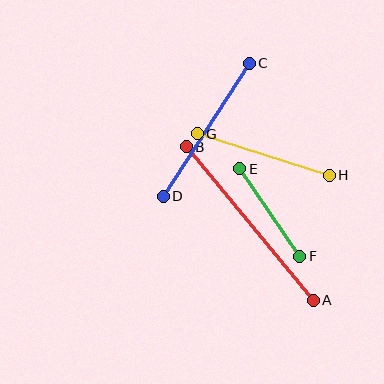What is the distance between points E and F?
The distance is approximately 106 pixels.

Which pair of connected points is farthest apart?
Points A and B are farthest apart.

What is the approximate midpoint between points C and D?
The midpoint is at approximately (206, 130) pixels.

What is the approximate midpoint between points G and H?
The midpoint is at approximately (263, 154) pixels.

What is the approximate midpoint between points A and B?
The midpoint is at approximately (250, 223) pixels.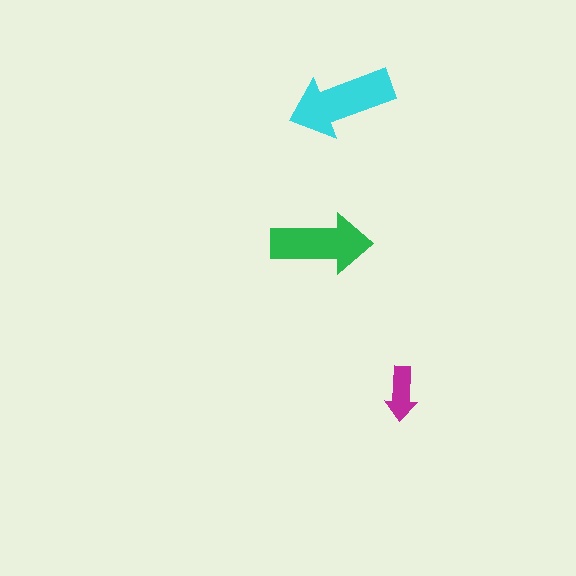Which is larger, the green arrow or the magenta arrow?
The green one.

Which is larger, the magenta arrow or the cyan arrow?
The cyan one.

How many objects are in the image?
There are 3 objects in the image.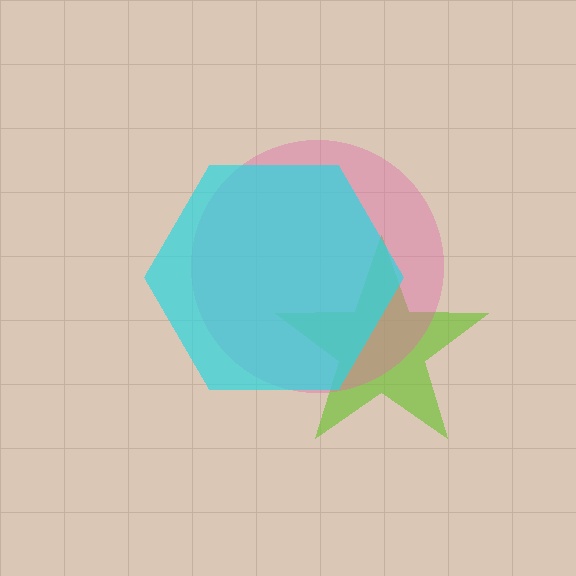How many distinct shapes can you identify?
There are 3 distinct shapes: a lime star, a pink circle, a cyan hexagon.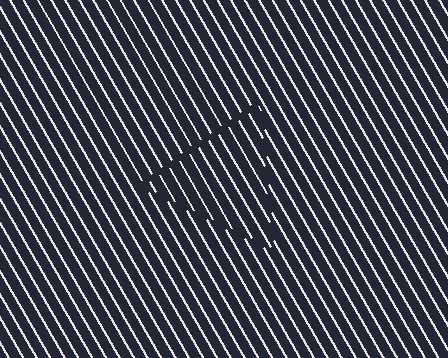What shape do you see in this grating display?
An illusory triangle. The interior of the shape contains the same grating, shifted by half a period — the contour is defined by the phase discontinuity where line-ends from the inner and outer gratings abut.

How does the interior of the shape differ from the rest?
The interior of the shape contains the same grating, shifted by half a period — the contour is defined by the phase discontinuity where line-ends from the inner and outer gratings abut.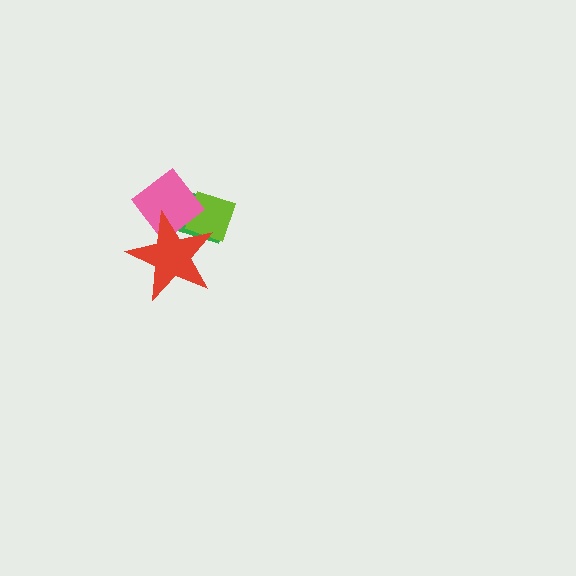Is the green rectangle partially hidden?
Yes, it is partially covered by another shape.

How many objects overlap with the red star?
3 objects overlap with the red star.